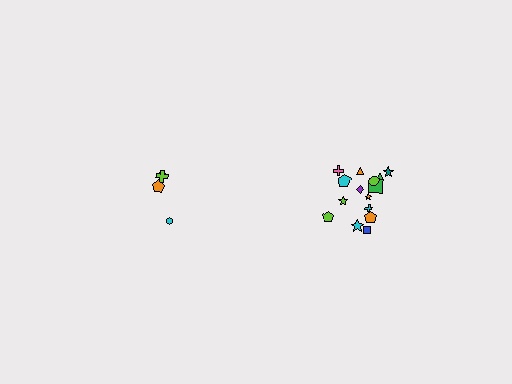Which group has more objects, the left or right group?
The right group.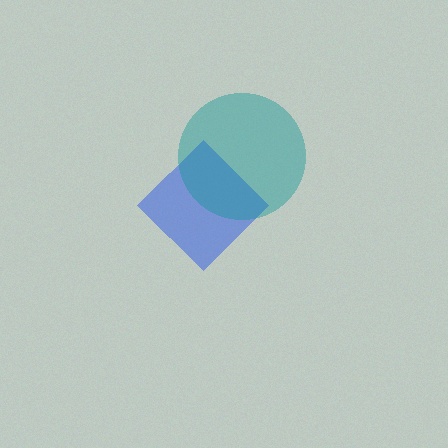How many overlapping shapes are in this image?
There are 2 overlapping shapes in the image.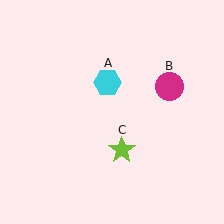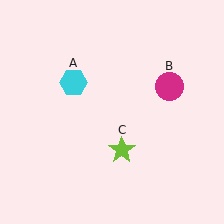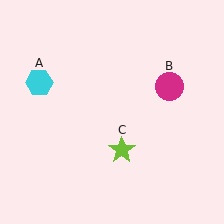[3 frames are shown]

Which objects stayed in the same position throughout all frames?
Magenta circle (object B) and lime star (object C) remained stationary.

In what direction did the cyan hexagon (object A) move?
The cyan hexagon (object A) moved left.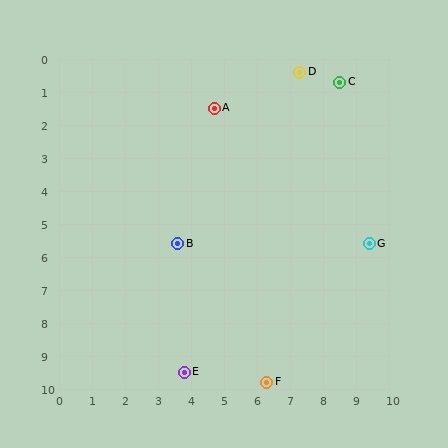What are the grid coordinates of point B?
Point B is at approximately (3.6, 5.6).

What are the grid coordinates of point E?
Point E is at approximately (3.8, 9.5).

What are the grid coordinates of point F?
Point F is at approximately (6.3, 9.8).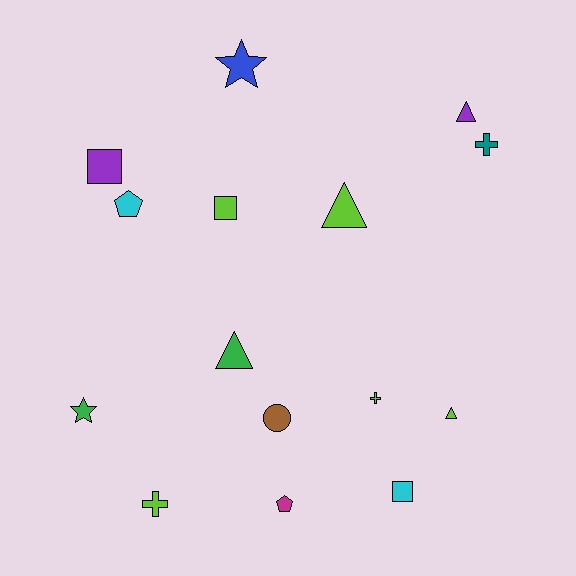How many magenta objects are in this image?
There is 1 magenta object.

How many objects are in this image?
There are 15 objects.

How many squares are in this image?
There are 3 squares.